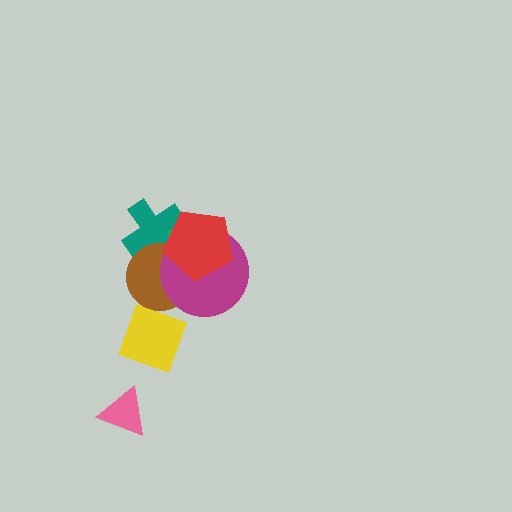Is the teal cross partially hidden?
Yes, it is partially covered by another shape.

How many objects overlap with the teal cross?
4 objects overlap with the teal cross.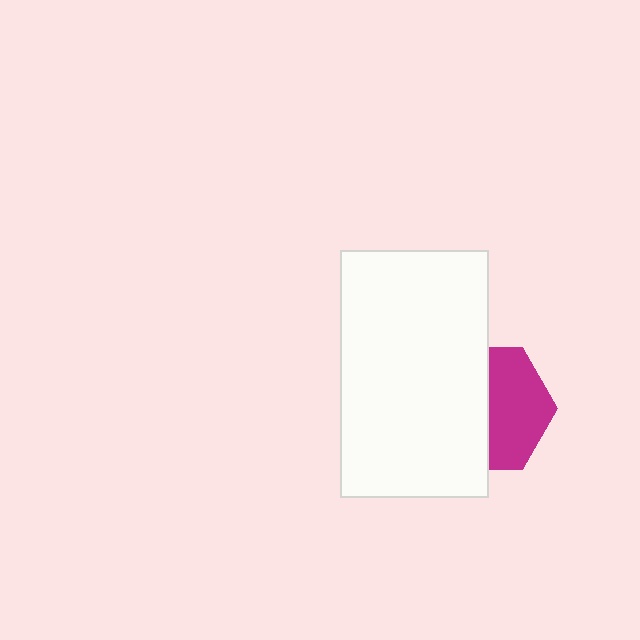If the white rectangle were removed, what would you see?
You would see the complete magenta hexagon.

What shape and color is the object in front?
The object in front is a white rectangle.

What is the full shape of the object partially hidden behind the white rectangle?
The partially hidden object is a magenta hexagon.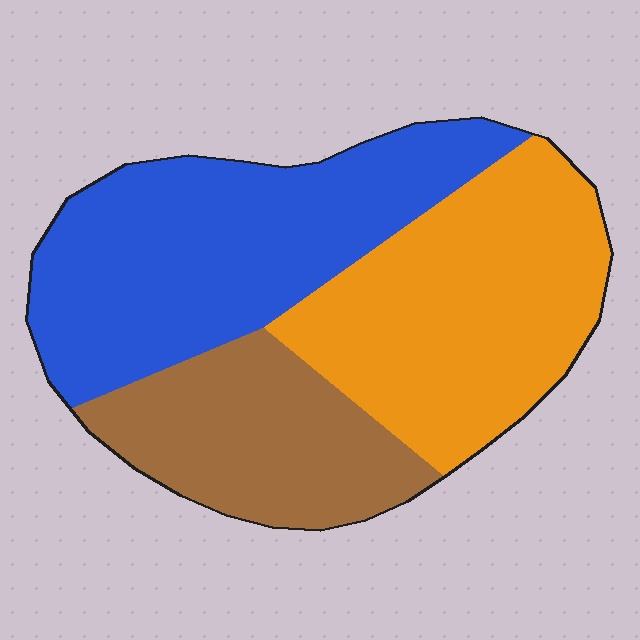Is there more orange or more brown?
Orange.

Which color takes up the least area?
Brown, at roughly 25%.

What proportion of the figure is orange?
Orange takes up about three eighths (3/8) of the figure.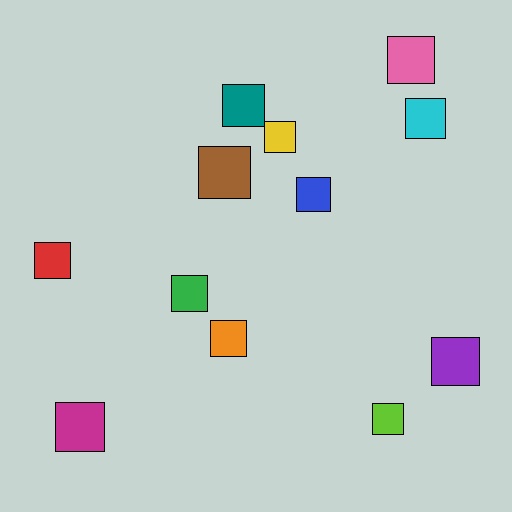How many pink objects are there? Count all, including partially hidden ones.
There is 1 pink object.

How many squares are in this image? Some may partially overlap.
There are 12 squares.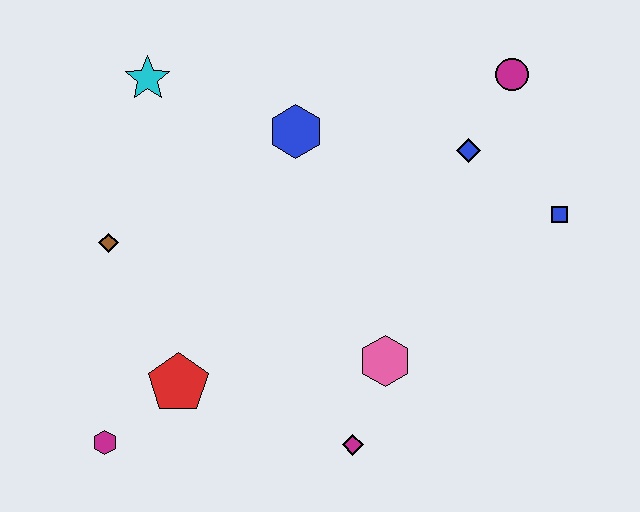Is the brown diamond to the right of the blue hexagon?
No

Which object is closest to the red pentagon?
The magenta hexagon is closest to the red pentagon.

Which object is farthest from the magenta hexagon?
The magenta circle is farthest from the magenta hexagon.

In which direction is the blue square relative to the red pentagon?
The blue square is to the right of the red pentagon.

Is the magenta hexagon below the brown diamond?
Yes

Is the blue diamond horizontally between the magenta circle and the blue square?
No